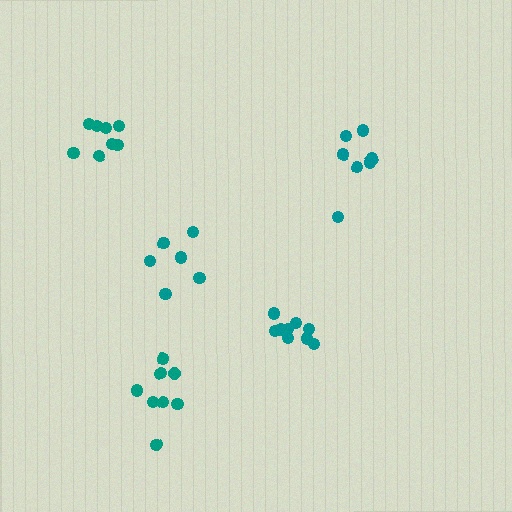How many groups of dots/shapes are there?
There are 5 groups.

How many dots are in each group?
Group 1: 7 dots, Group 2: 8 dots, Group 3: 8 dots, Group 4: 9 dots, Group 5: 6 dots (38 total).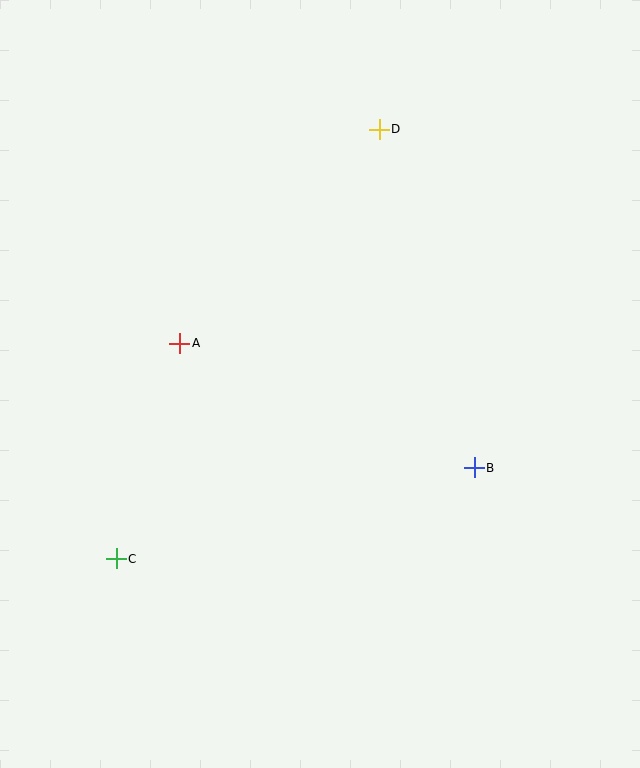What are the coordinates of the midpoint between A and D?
The midpoint between A and D is at (280, 236).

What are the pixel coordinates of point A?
Point A is at (180, 343).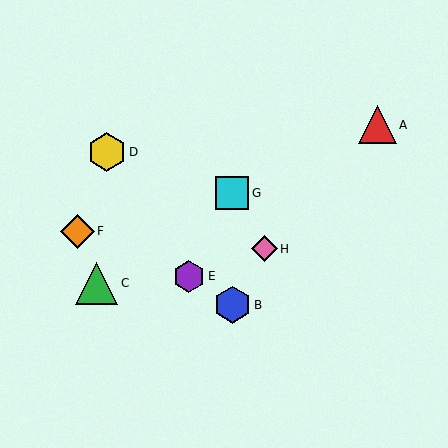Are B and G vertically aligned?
Yes, both are at x≈232.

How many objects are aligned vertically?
2 objects (B, G) are aligned vertically.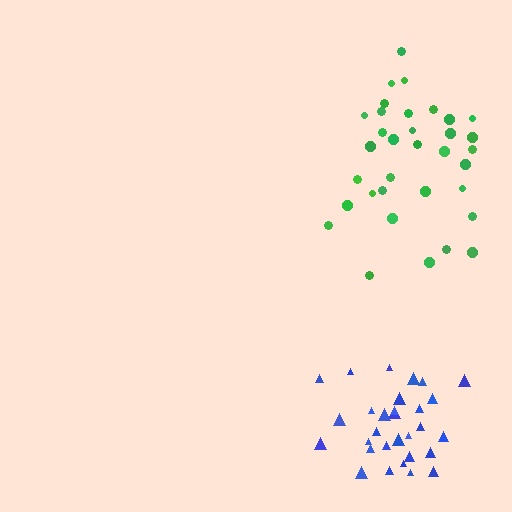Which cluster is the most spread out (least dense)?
Green.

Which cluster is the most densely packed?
Blue.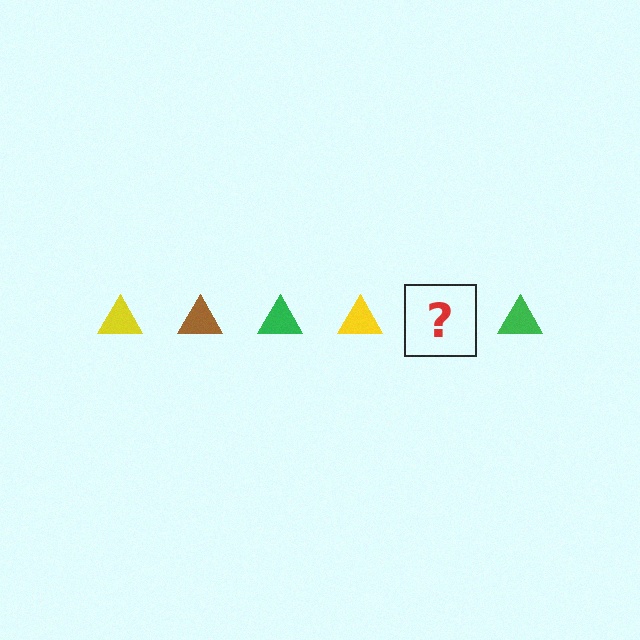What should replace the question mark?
The question mark should be replaced with a brown triangle.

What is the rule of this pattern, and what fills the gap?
The rule is that the pattern cycles through yellow, brown, green triangles. The gap should be filled with a brown triangle.